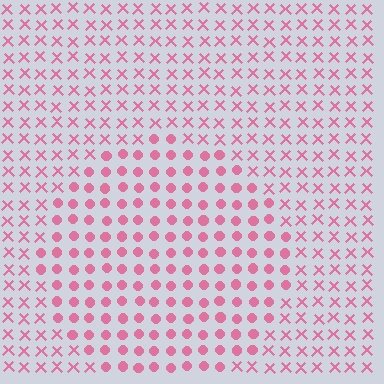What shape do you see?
I see a circle.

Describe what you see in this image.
The image is filled with small pink elements arranged in a uniform grid. A circle-shaped region contains circles, while the surrounding area contains X marks. The boundary is defined purely by the change in element shape.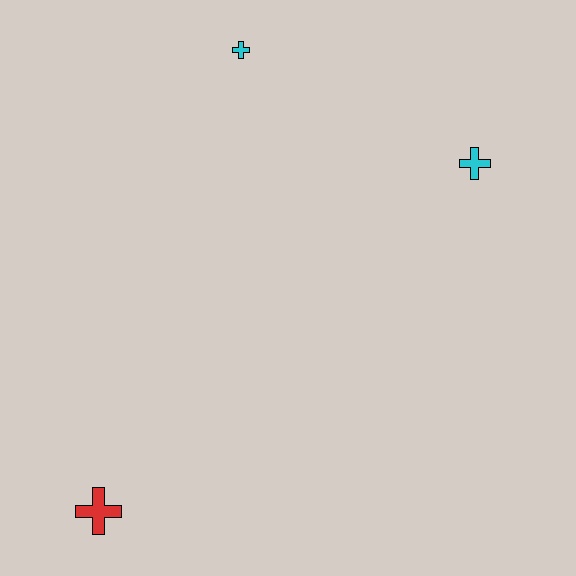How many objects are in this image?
There are 3 objects.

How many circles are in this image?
There are no circles.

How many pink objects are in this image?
There are no pink objects.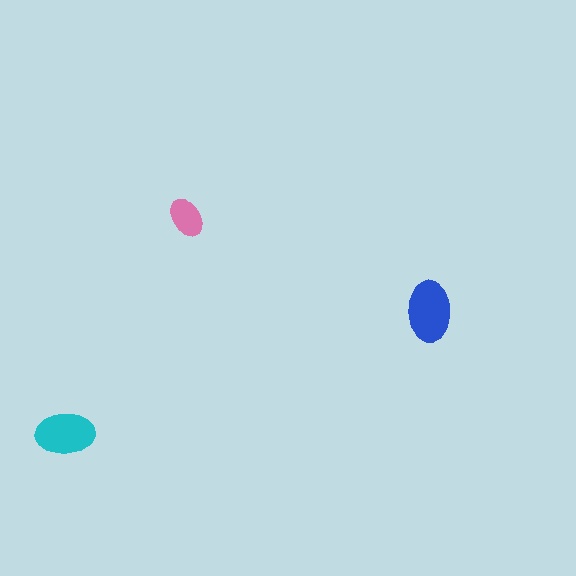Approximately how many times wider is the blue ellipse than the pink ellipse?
About 1.5 times wider.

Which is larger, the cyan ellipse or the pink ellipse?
The cyan one.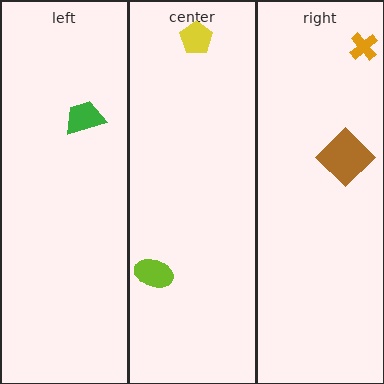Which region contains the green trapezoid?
The left region.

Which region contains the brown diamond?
The right region.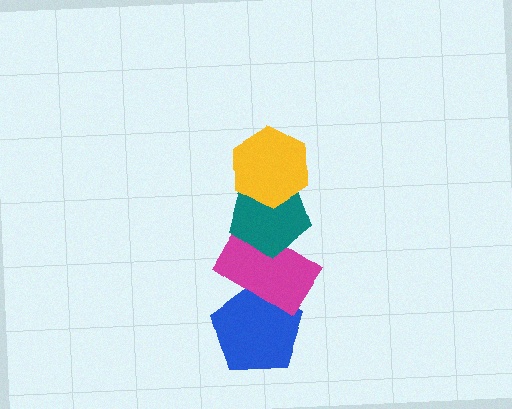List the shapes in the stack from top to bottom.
From top to bottom: the yellow hexagon, the teal pentagon, the magenta rectangle, the blue pentagon.